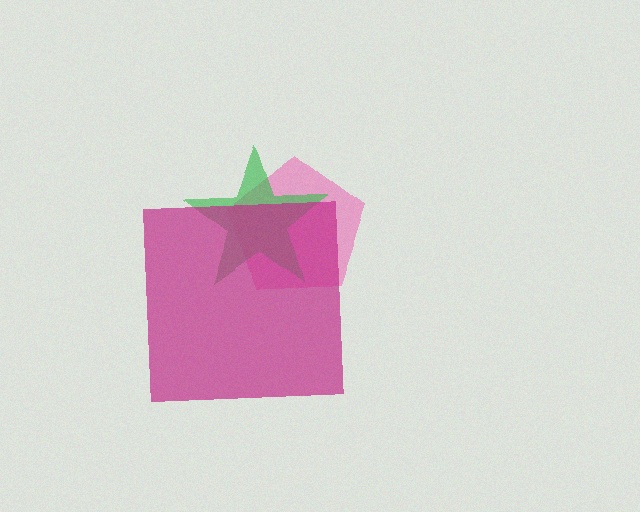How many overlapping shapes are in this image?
There are 3 overlapping shapes in the image.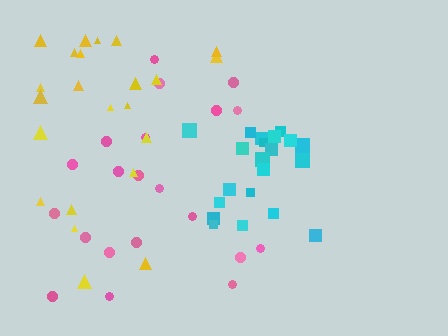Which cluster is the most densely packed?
Cyan.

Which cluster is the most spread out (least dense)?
Yellow.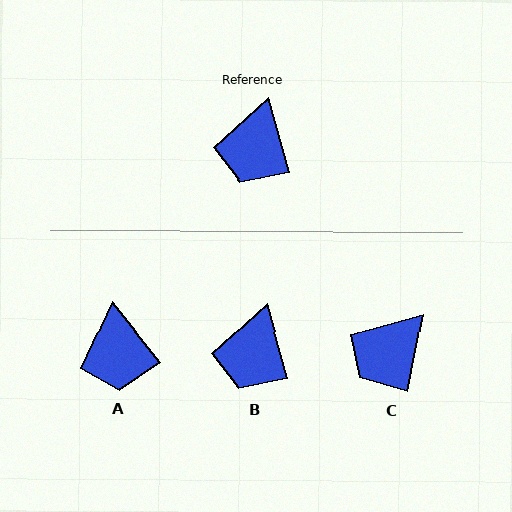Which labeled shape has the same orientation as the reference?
B.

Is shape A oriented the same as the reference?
No, it is off by about 23 degrees.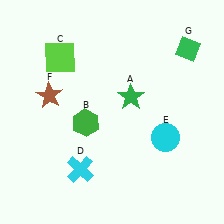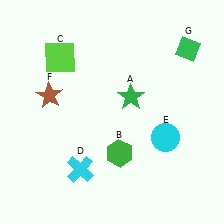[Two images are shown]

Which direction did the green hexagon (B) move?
The green hexagon (B) moved right.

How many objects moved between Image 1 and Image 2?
1 object moved between the two images.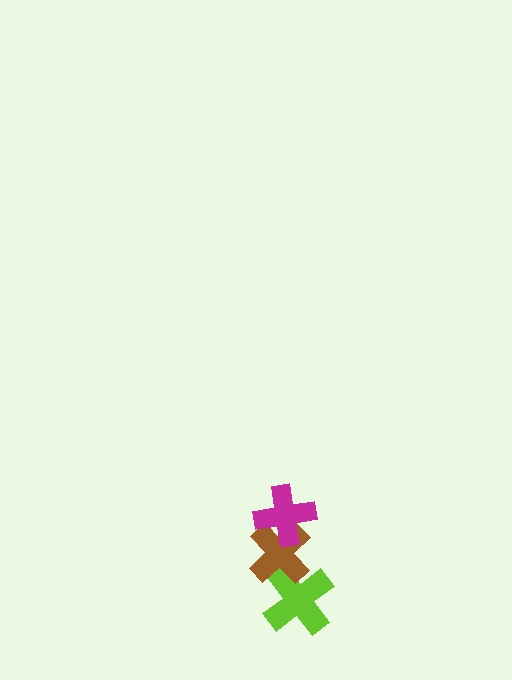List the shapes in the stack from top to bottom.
From top to bottom: the magenta cross, the brown cross, the lime cross.